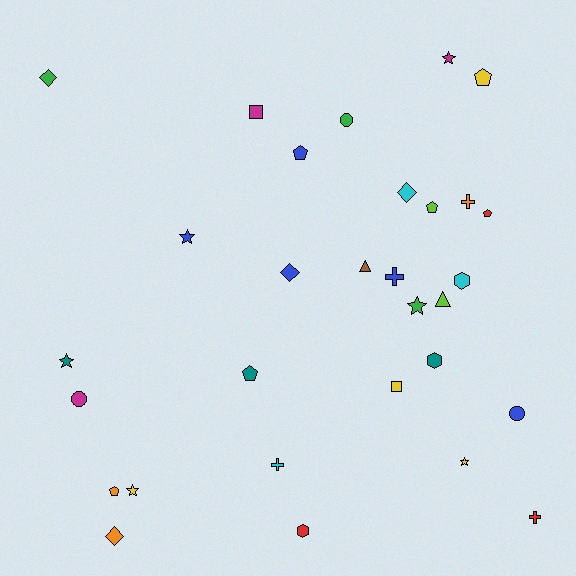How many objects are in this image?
There are 30 objects.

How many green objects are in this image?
There are 3 green objects.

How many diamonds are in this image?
There are 4 diamonds.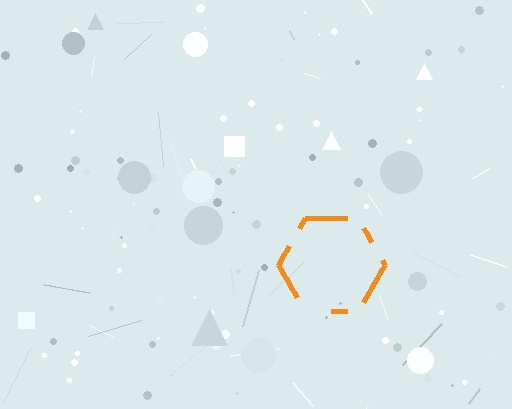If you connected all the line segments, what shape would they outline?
They would outline a hexagon.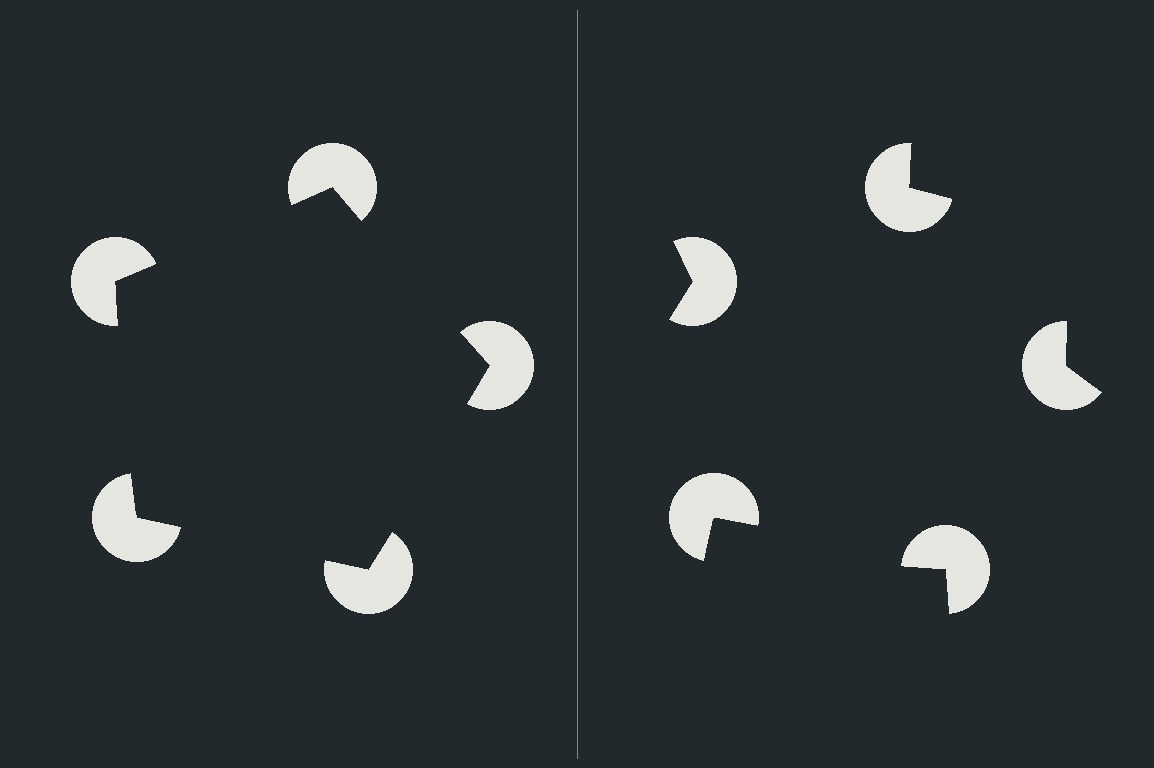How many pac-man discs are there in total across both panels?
10 — 5 on each side.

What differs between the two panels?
The pac-man discs are positioned identically on both sides; only the wedge orientations differ. On the left they align to a pentagon; on the right they are misaligned.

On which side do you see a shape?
An illusory pentagon appears on the left side. On the right side the wedge cuts are rotated, so no coherent shape forms.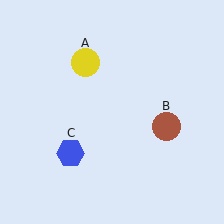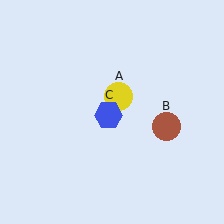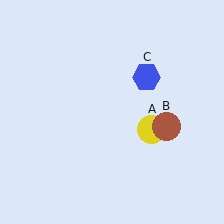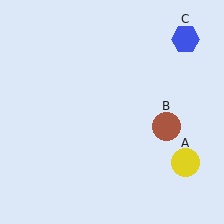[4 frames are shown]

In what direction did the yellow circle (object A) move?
The yellow circle (object A) moved down and to the right.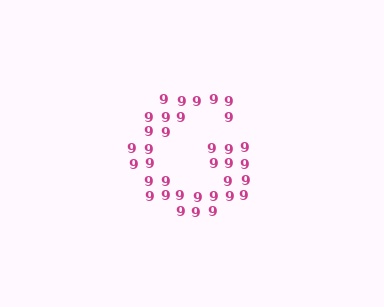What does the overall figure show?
The overall figure shows the letter G.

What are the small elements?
The small elements are digit 9's.